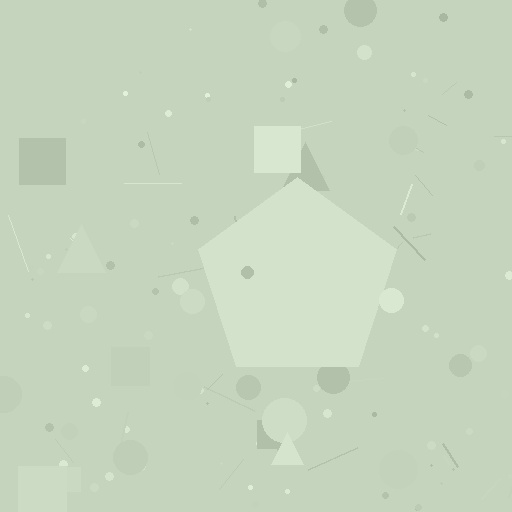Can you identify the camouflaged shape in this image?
The camouflaged shape is a pentagon.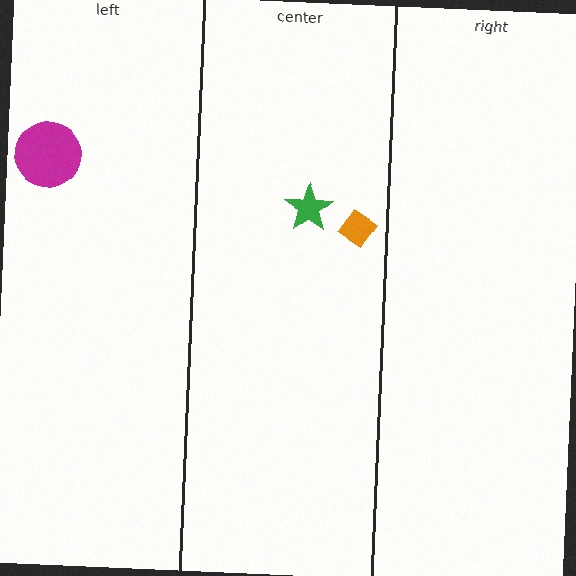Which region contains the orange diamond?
The center region.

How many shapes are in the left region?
1.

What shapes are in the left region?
The magenta circle.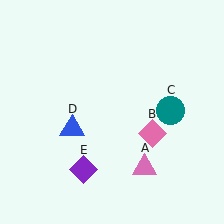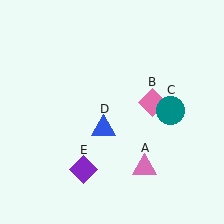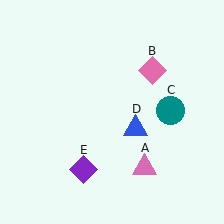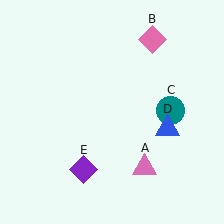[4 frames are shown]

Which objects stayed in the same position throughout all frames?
Pink triangle (object A) and teal circle (object C) and purple diamond (object E) remained stationary.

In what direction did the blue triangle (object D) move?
The blue triangle (object D) moved right.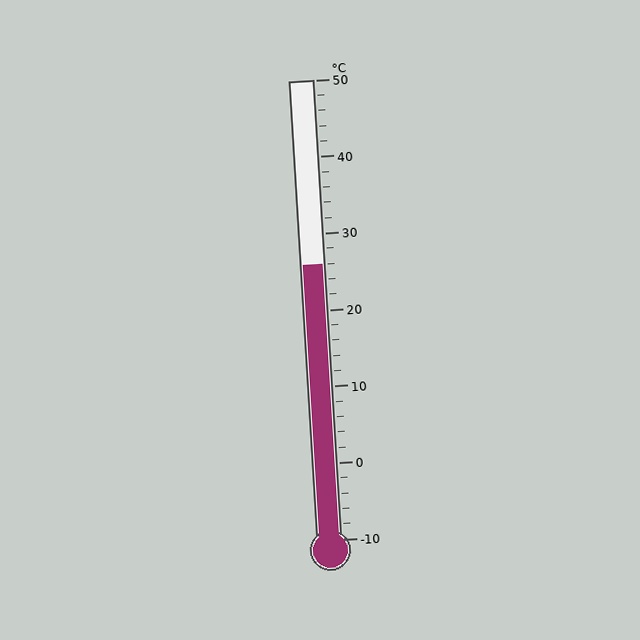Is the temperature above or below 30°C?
The temperature is below 30°C.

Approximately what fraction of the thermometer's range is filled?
The thermometer is filled to approximately 60% of its range.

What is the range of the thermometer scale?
The thermometer scale ranges from -10°C to 50°C.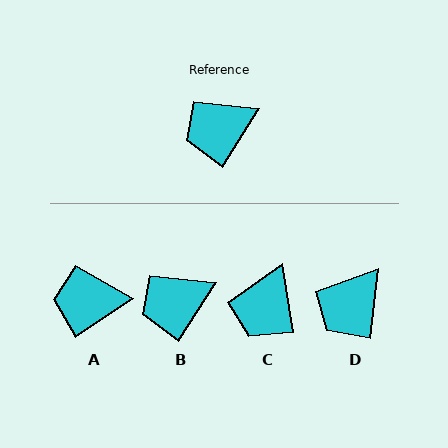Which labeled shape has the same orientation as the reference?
B.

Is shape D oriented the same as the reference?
No, it is off by about 26 degrees.